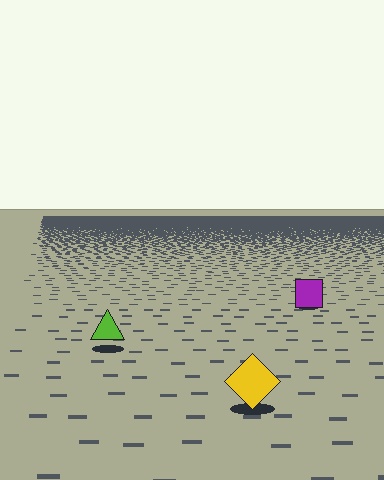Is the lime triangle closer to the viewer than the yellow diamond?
No. The yellow diamond is closer — you can tell from the texture gradient: the ground texture is coarser near it.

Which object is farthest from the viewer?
The purple square is farthest from the viewer. It appears smaller and the ground texture around it is denser.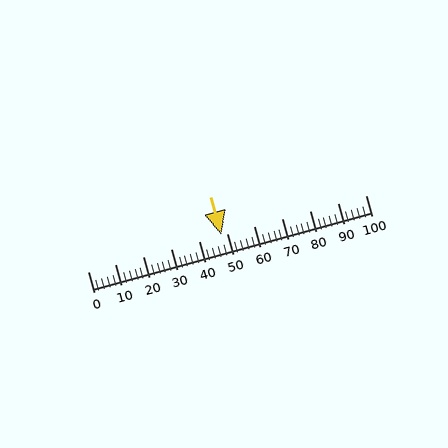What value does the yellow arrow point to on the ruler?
The yellow arrow points to approximately 48.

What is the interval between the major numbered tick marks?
The major tick marks are spaced 10 units apart.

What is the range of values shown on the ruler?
The ruler shows values from 0 to 100.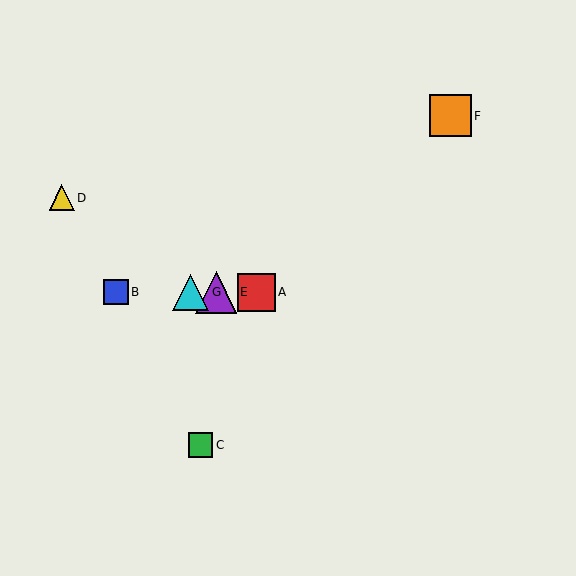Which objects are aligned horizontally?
Objects A, B, E, G are aligned horizontally.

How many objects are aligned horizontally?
4 objects (A, B, E, G) are aligned horizontally.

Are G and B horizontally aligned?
Yes, both are at y≈292.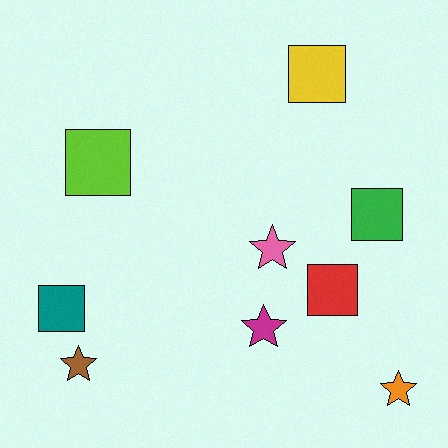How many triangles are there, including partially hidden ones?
There are no triangles.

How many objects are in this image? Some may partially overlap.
There are 9 objects.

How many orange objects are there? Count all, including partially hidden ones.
There is 1 orange object.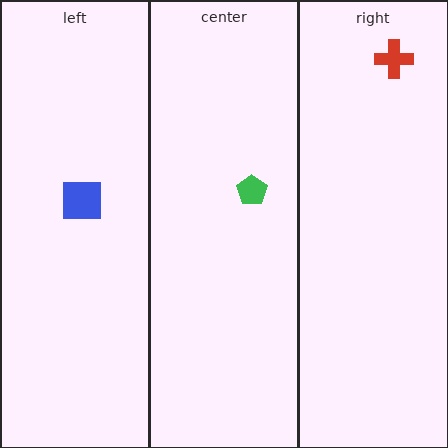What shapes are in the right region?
The red cross.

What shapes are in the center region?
The green pentagon.